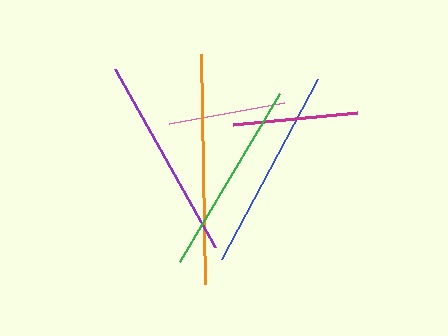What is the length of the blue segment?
The blue segment is approximately 204 pixels long.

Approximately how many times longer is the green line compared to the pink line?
The green line is approximately 1.7 times the length of the pink line.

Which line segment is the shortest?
The pink line is the shortest at approximately 117 pixels.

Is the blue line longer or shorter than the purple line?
The blue line is longer than the purple line.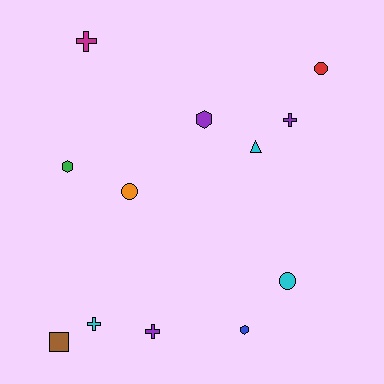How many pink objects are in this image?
There are no pink objects.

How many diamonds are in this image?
There are no diamonds.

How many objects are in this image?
There are 12 objects.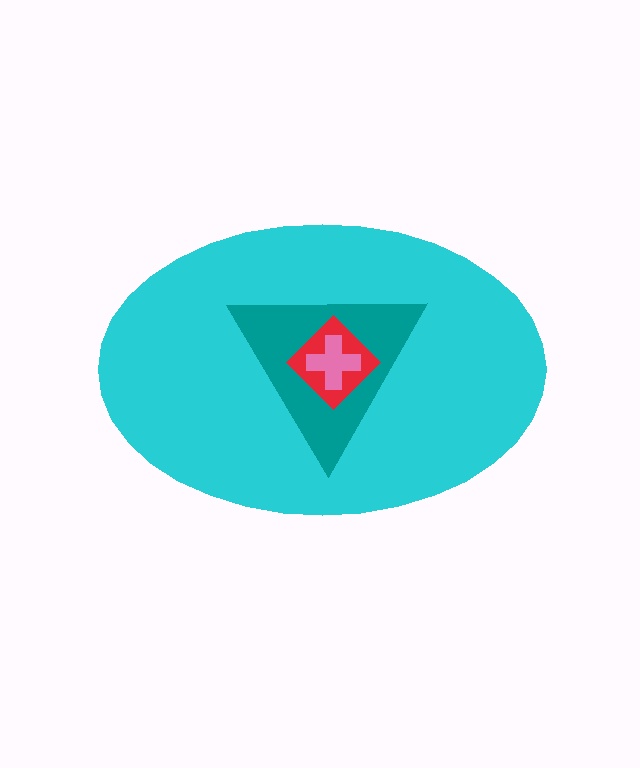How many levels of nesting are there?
4.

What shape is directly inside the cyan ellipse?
The teal triangle.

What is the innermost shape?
The pink cross.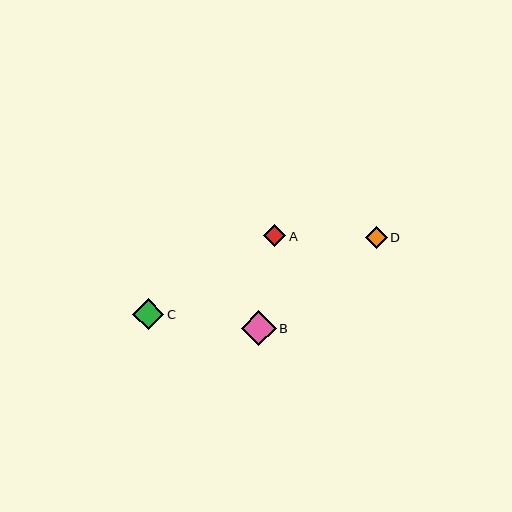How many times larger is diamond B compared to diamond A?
Diamond B is approximately 1.6 times the size of diamond A.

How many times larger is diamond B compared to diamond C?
Diamond B is approximately 1.1 times the size of diamond C.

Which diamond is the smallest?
Diamond D is the smallest with a size of approximately 22 pixels.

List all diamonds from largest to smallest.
From largest to smallest: B, C, A, D.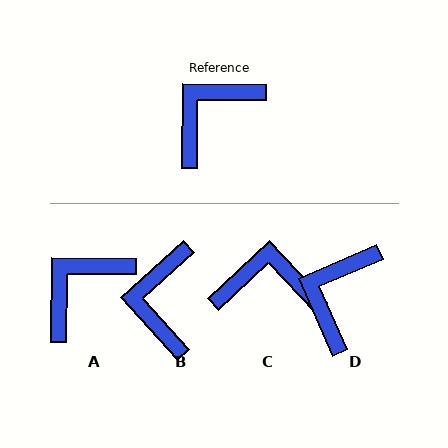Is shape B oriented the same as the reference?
No, it is off by about 42 degrees.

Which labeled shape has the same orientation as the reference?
A.